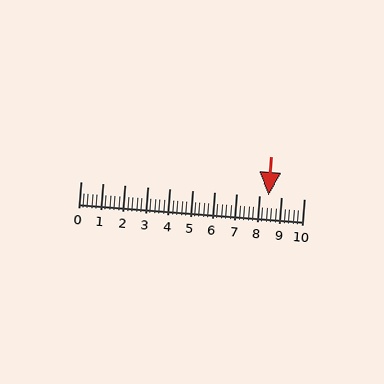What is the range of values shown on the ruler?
The ruler shows values from 0 to 10.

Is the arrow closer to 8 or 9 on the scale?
The arrow is closer to 8.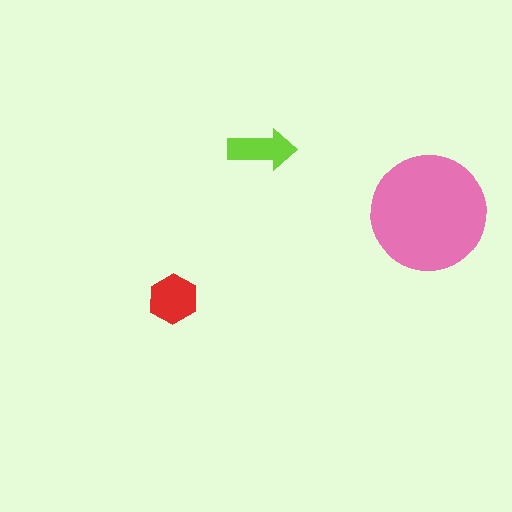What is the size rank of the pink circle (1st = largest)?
1st.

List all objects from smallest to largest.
The lime arrow, the red hexagon, the pink circle.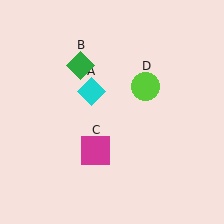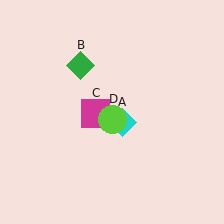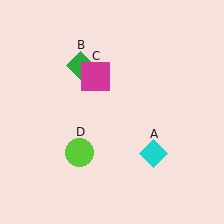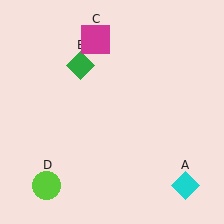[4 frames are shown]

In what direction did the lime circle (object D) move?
The lime circle (object D) moved down and to the left.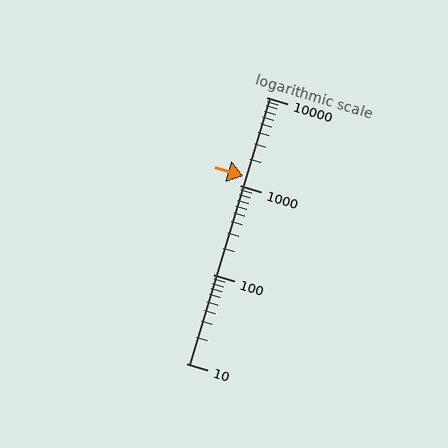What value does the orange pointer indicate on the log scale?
The pointer indicates approximately 1300.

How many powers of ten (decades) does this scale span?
The scale spans 3 decades, from 10 to 10000.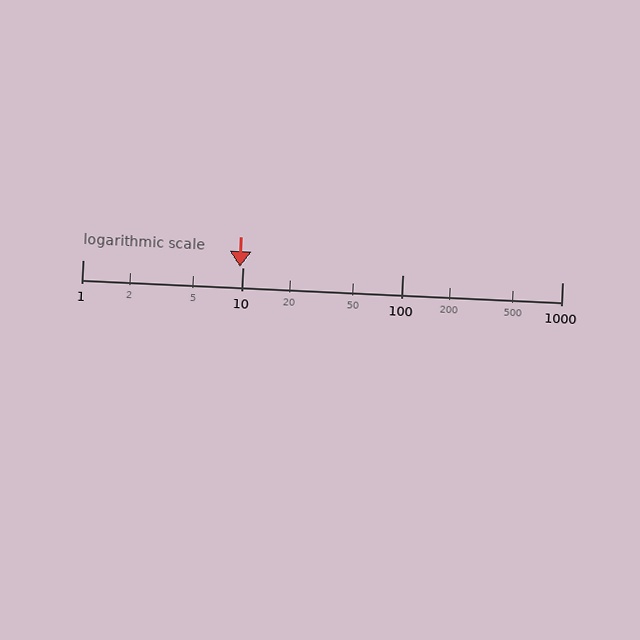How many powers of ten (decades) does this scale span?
The scale spans 3 decades, from 1 to 1000.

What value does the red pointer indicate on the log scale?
The pointer indicates approximately 9.7.